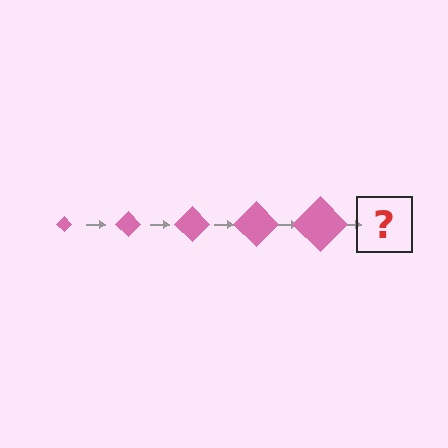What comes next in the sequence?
The next element should be a pink diamond, larger than the previous one.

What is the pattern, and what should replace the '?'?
The pattern is that the diamond gets progressively larger each step. The '?' should be a pink diamond, larger than the previous one.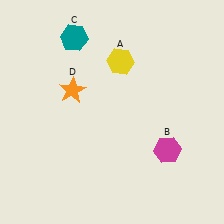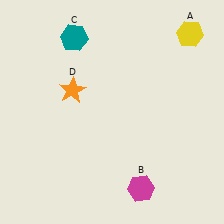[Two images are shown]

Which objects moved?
The objects that moved are: the yellow hexagon (A), the magenta hexagon (B).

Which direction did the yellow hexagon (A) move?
The yellow hexagon (A) moved right.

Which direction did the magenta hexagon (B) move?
The magenta hexagon (B) moved down.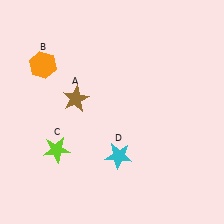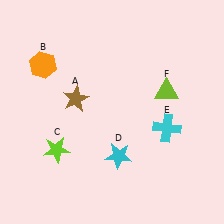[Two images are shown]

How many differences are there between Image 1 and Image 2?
There are 2 differences between the two images.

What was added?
A cyan cross (E), a lime triangle (F) were added in Image 2.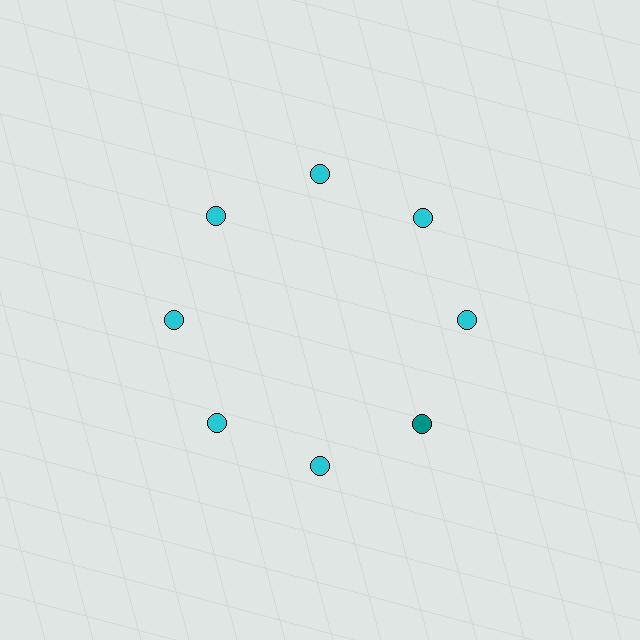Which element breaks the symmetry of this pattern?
The teal circle at roughly the 4 o'clock position breaks the symmetry. All other shapes are cyan circles.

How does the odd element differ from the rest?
It has a different color: teal instead of cyan.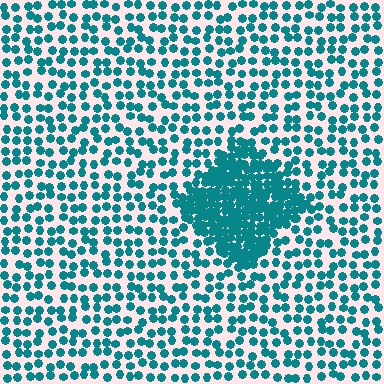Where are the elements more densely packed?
The elements are more densely packed inside the diamond boundary.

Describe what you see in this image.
The image contains small teal elements arranged at two different densities. A diamond-shaped region is visible where the elements are more densely packed than the surrounding area.